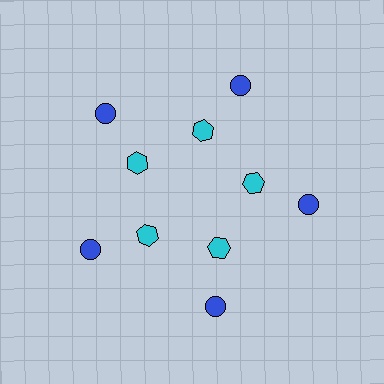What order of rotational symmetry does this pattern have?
This pattern has 5-fold rotational symmetry.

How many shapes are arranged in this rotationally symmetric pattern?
There are 10 shapes, arranged in 5 groups of 2.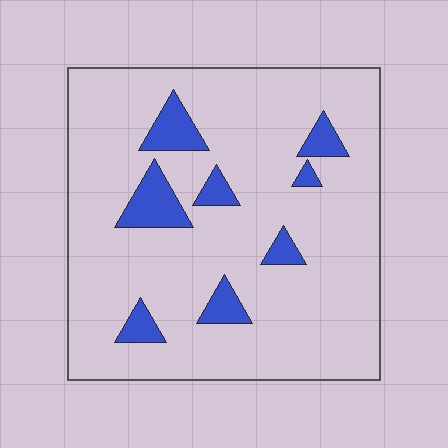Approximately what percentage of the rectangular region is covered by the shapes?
Approximately 10%.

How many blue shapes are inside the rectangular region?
8.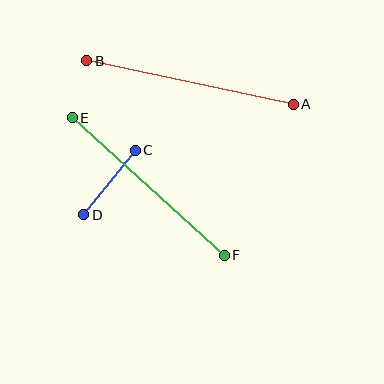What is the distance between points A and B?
The distance is approximately 211 pixels.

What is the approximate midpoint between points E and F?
The midpoint is at approximately (148, 186) pixels.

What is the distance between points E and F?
The distance is approximately 205 pixels.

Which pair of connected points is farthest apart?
Points A and B are farthest apart.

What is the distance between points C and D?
The distance is approximately 82 pixels.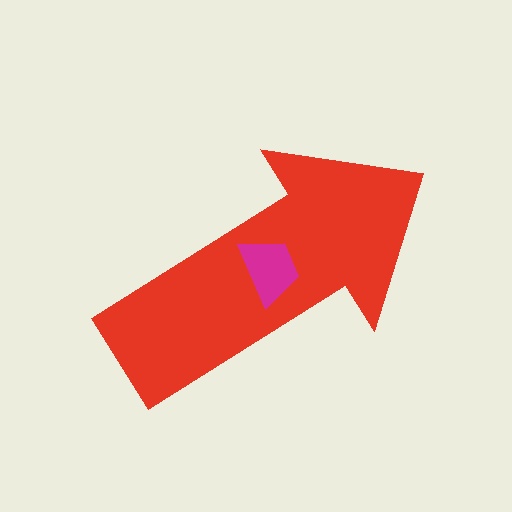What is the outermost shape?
The red arrow.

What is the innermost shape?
The magenta trapezoid.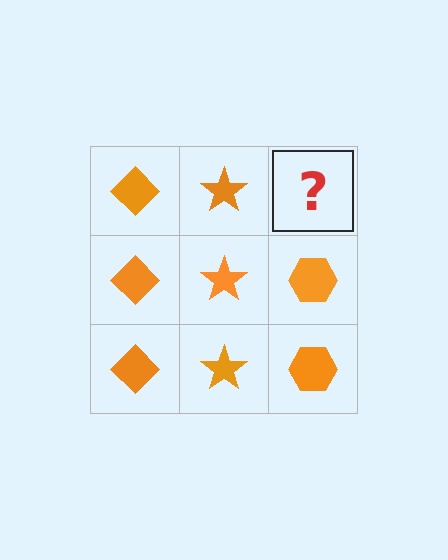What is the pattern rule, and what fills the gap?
The rule is that each column has a consistent shape. The gap should be filled with an orange hexagon.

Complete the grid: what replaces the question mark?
The question mark should be replaced with an orange hexagon.